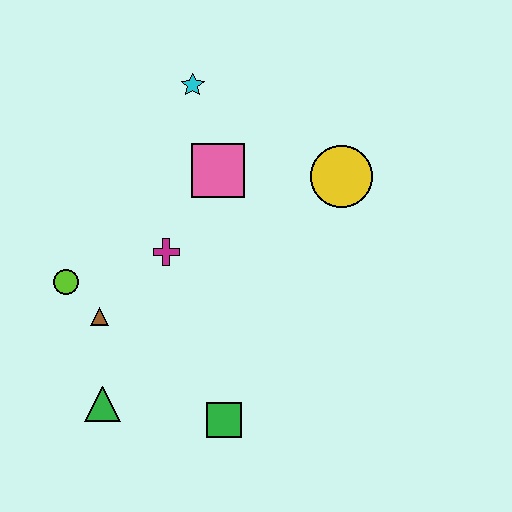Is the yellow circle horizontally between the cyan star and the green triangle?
No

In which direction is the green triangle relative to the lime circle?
The green triangle is below the lime circle.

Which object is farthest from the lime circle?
The yellow circle is farthest from the lime circle.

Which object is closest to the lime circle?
The brown triangle is closest to the lime circle.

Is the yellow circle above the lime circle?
Yes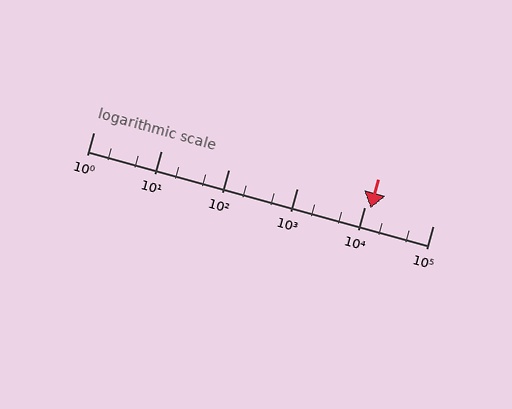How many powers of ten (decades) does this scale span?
The scale spans 5 decades, from 1 to 100000.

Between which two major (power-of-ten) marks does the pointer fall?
The pointer is between 10000 and 100000.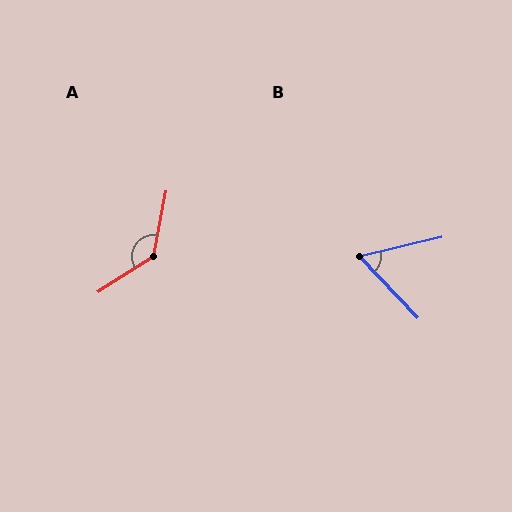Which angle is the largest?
A, at approximately 133 degrees.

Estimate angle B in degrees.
Approximately 60 degrees.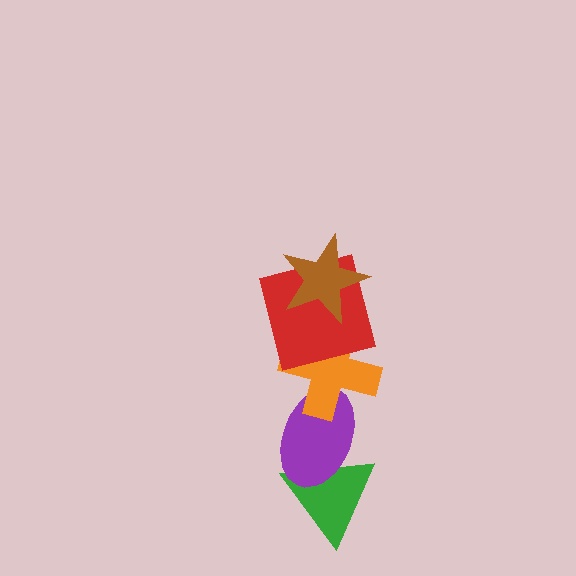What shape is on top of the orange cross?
The red square is on top of the orange cross.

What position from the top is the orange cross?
The orange cross is 3rd from the top.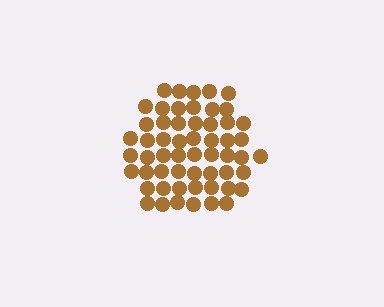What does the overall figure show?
The overall figure shows a hexagon.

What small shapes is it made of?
It is made of small circles.